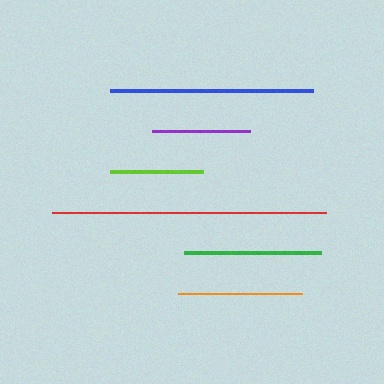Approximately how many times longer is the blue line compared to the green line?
The blue line is approximately 1.5 times the length of the green line.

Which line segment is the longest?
The red line is the longest at approximately 274 pixels.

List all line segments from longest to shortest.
From longest to shortest: red, blue, green, orange, purple, lime.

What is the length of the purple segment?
The purple segment is approximately 99 pixels long.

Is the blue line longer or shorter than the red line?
The red line is longer than the blue line.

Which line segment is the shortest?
The lime line is the shortest at approximately 93 pixels.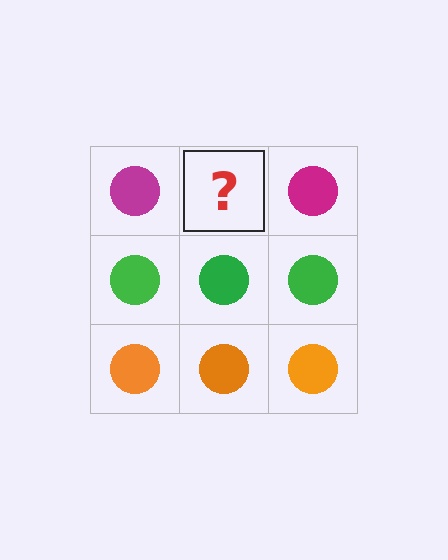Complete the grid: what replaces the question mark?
The question mark should be replaced with a magenta circle.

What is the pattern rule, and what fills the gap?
The rule is that each row has a consistent color. The gap should be filled with a magenta circle.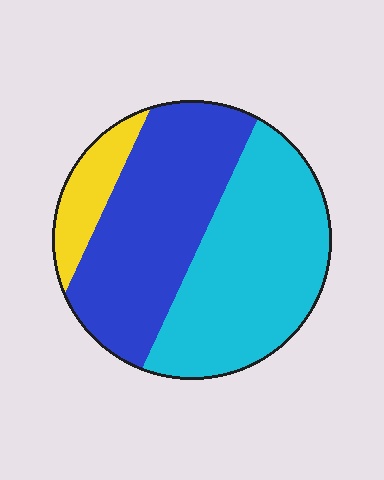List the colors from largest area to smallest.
From largest to smallest: cyan, blue, yellow.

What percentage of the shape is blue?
Blue takes up about two fifths (2/5) of the shape.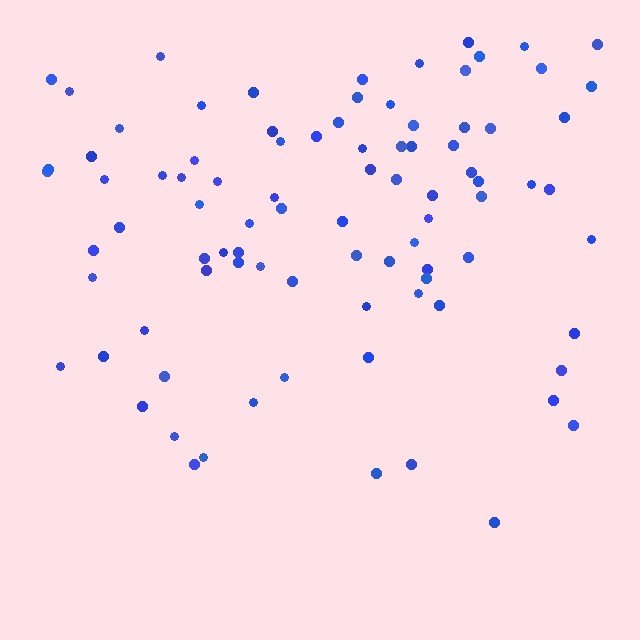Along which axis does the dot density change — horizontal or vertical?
Vertical.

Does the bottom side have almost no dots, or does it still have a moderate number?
Still a moderate number, just noticeably fewer than the top.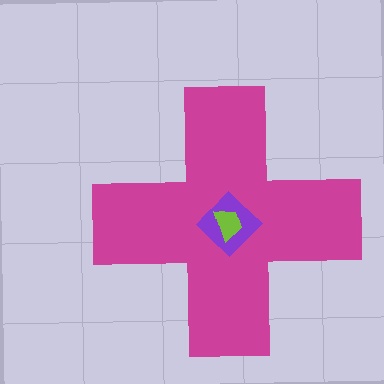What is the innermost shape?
The lime trapezoid.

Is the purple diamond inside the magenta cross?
Yes.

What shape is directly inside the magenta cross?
The purple diamond.